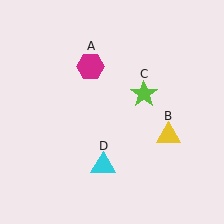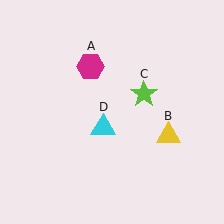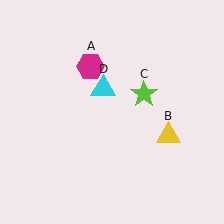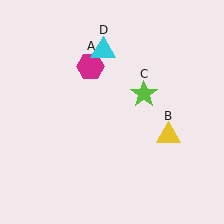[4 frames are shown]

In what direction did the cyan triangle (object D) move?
The cyan triangle (object D) moved up.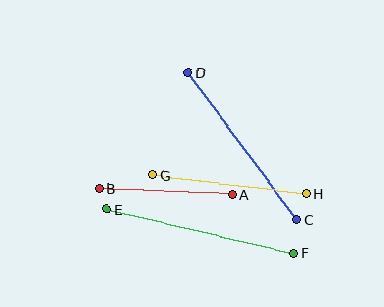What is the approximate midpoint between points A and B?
The midpoint is at approximately (166, 192) pixels.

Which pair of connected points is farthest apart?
Points E and F are farthest apart.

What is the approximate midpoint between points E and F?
The midpoint is at approximately (200, 231) pixels.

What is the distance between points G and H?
The distance is approximately 155 pixels.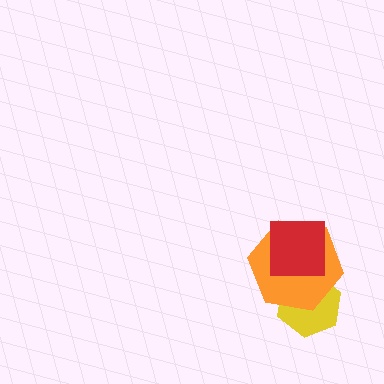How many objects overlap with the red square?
1 object overlaps with the red square.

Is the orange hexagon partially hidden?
Yes, it is partially covered by another shape.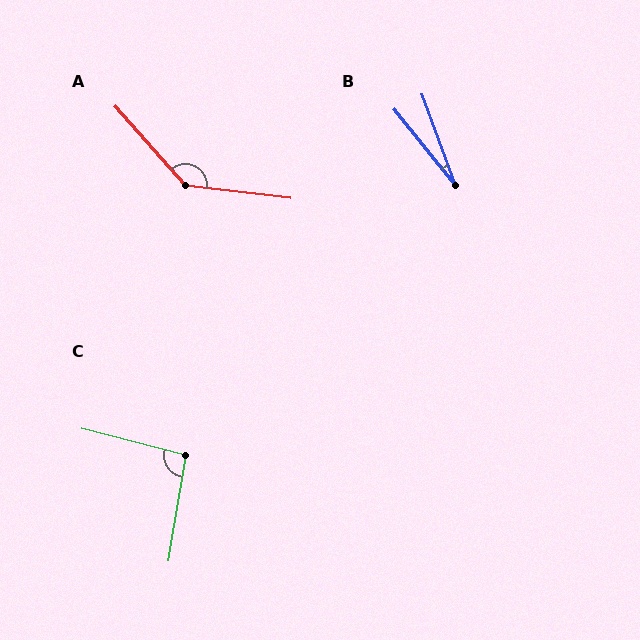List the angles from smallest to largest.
B (19°), C (95°), A (138°).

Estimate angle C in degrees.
Approximately 95 degrees.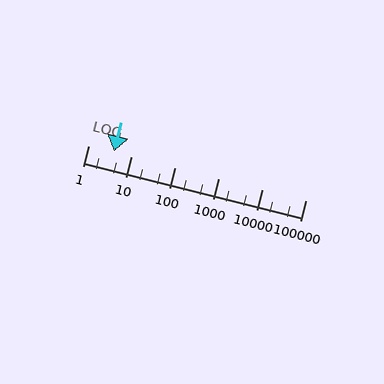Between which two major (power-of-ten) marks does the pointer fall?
The pointer is between 1 and 10.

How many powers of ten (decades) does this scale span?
The scale spans 5 decades, from 1 to 100000.